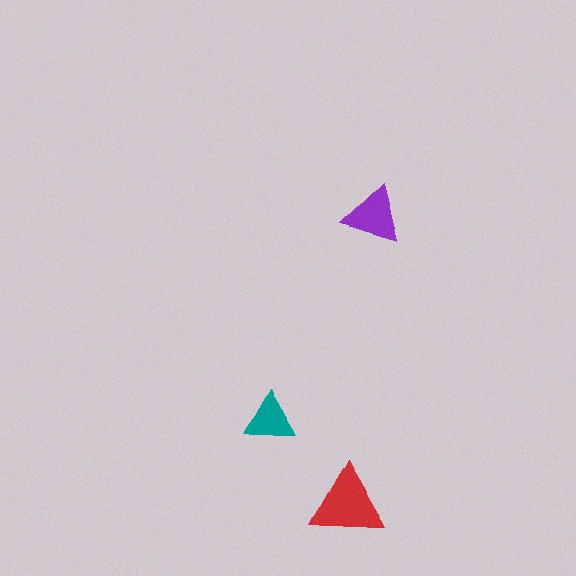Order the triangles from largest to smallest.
the red one, the purple one, the teal one.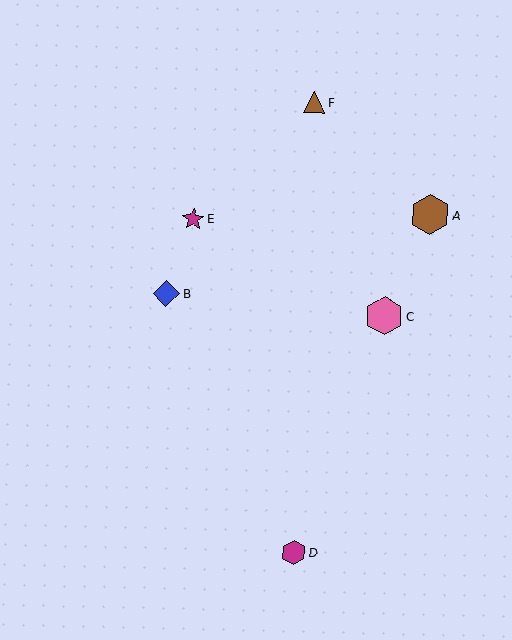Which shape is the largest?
The brown hexagon (labeled A) is the largest.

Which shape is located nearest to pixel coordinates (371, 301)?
The pink hexagon (labeled C) at (384, 316) is nearest to that location.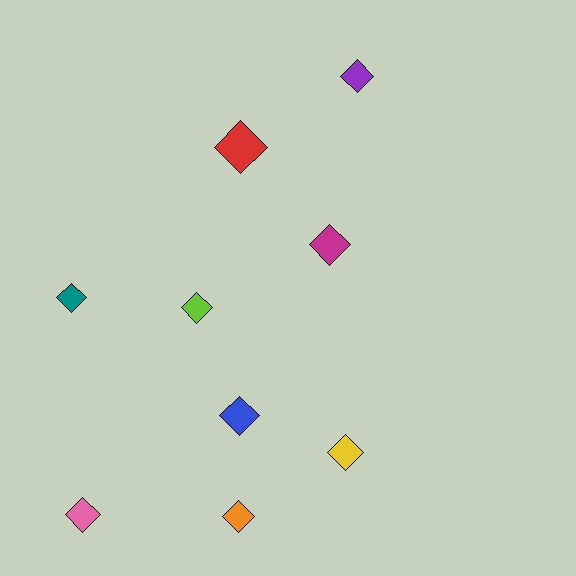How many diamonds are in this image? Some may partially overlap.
There are 9 diamonds.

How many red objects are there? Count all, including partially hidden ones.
There is 1 red object.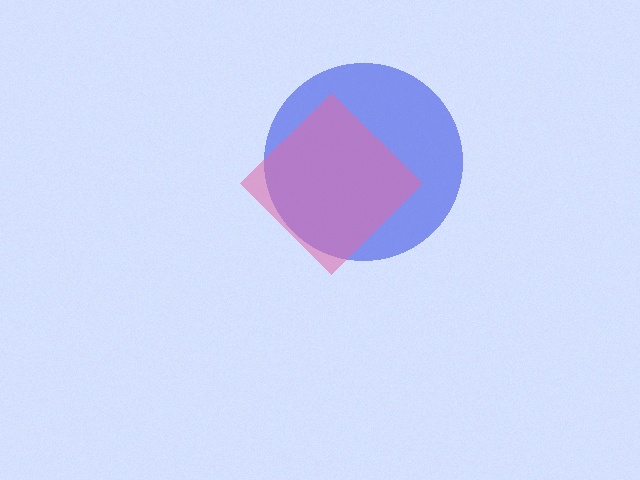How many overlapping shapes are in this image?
There are 2 overlapping shapes in the image.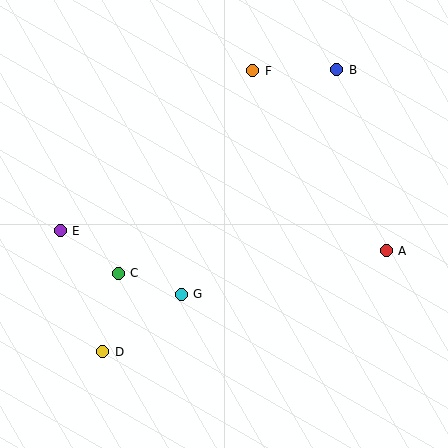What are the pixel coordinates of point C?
Point C is at (118, 273).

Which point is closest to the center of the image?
Point G at (181, 294) is closest to the center.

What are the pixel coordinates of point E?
Point E is at (60, 231).